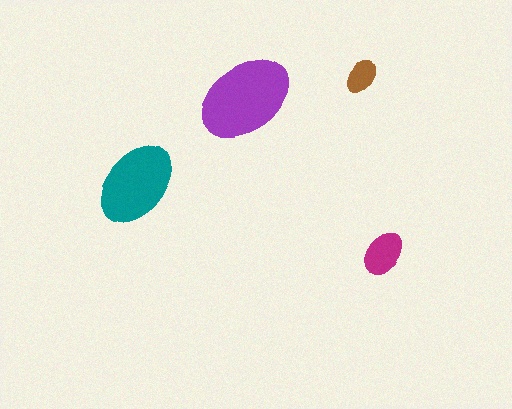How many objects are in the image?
There are 4 objects in the image.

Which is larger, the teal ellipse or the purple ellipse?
The purple one.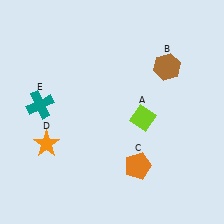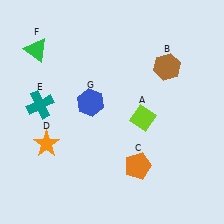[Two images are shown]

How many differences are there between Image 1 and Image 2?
There are 2 differences between the two images.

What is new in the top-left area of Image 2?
A blue hexagon (G) was added in the top-left area of Image 2.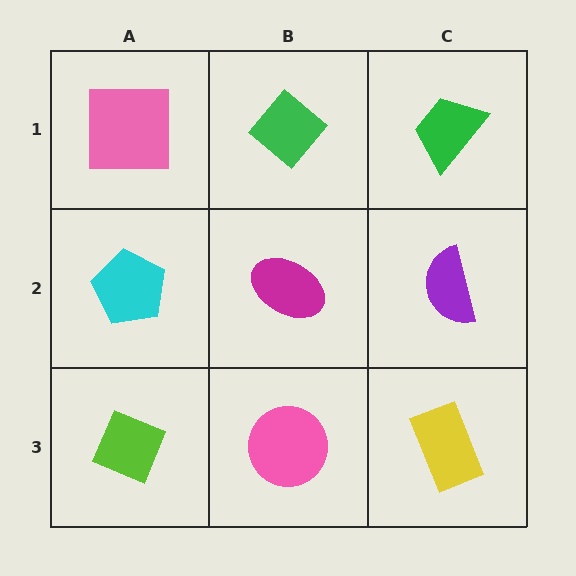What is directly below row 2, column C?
A yellow rectangle.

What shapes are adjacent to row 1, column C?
A purple semicircle (row 2, column C), a green diamond (row 1, column B).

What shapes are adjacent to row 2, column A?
A pink square (row 1, column A), a lime diamond (row 3, column A), a magenta ellipse (row 2, column B).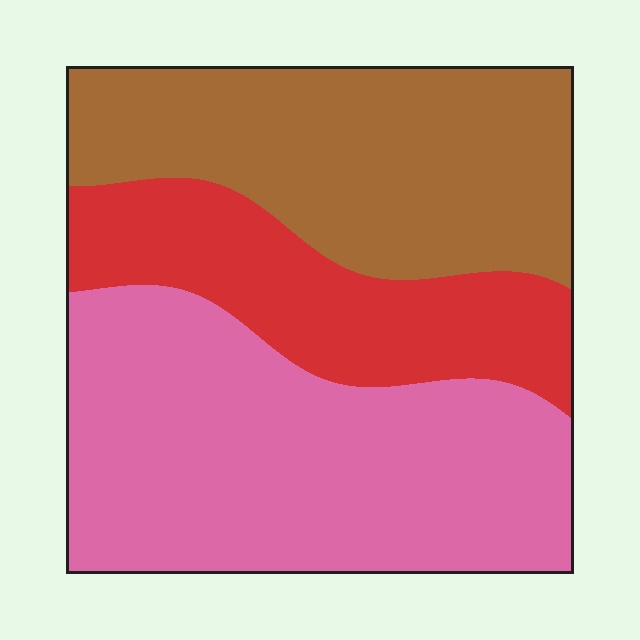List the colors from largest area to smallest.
From largest to smallest: pink, brown, red.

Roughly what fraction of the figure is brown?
Brown takes up about one third (1/3) of the figure.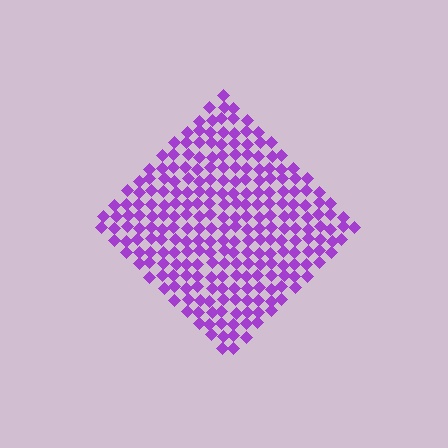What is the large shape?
The large shape is a diamond.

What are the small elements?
The small elements are diamonds.